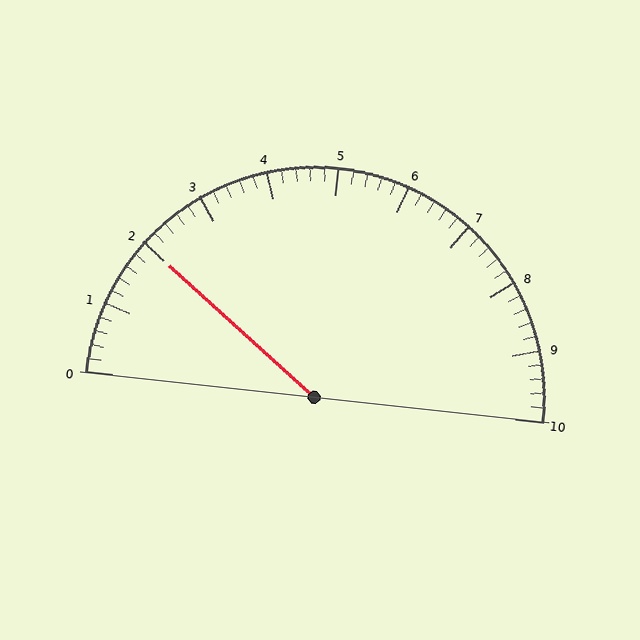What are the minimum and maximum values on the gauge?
The gauge ranges from 0 to 10.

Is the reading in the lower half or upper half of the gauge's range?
The reading is in the lower half of the range (0 to 10).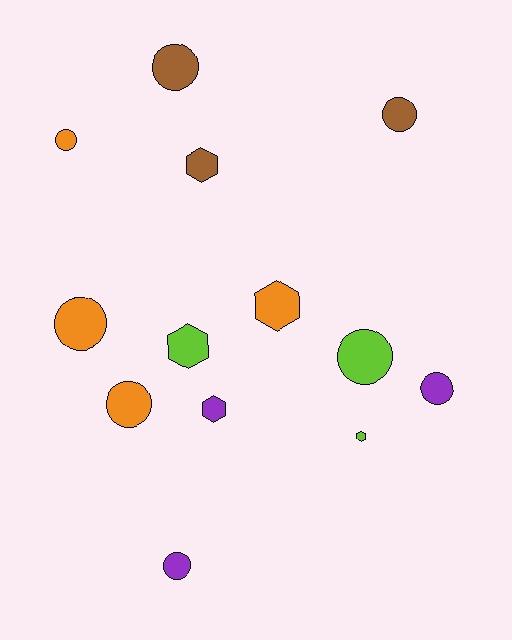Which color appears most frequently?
Orange, with 4 objects.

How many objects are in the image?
There are 13 objects.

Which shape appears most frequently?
Circle, with 8 objects.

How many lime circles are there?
There is 1 lime circle.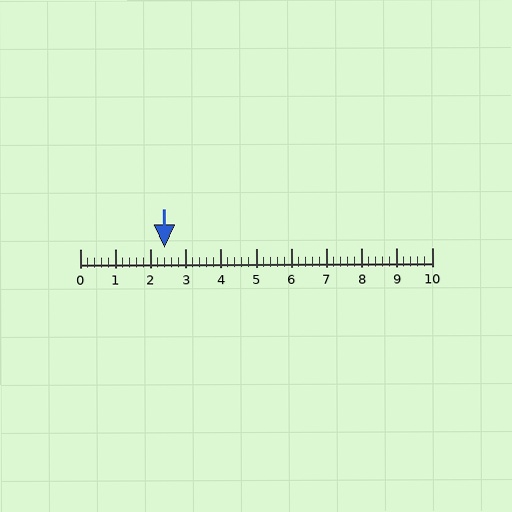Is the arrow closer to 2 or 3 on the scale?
The arrow is closer to 2.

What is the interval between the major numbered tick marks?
The major tick marks are spaced 1 units apart.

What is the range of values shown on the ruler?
The ruler shows values from 0 to 10.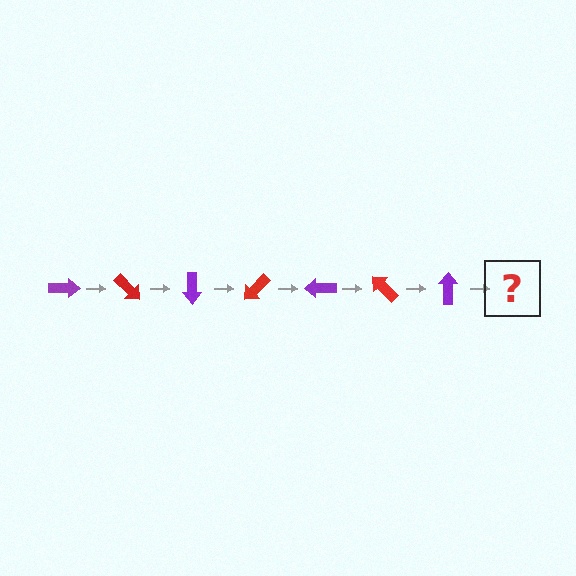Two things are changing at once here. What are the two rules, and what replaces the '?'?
The two rules are that it rotates 45 degrees each step and the color cycles through purple and red. The '?' should be a red arrow, rotated 315 degrees from the start.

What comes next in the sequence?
The next element should be a red arrow, rotated 315 degrees from the start.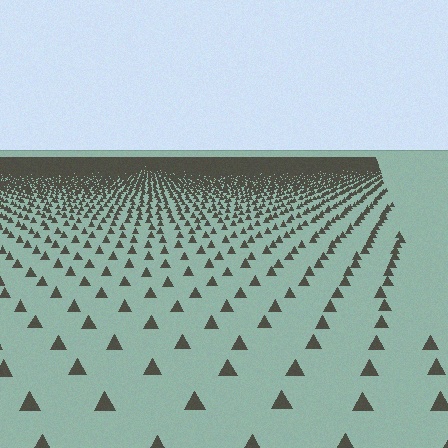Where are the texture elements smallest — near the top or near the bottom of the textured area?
Near the top.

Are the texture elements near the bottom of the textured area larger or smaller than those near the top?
Larger. Near the bottom, elements are closer to the viewer and appear at a bigger on-screen size.